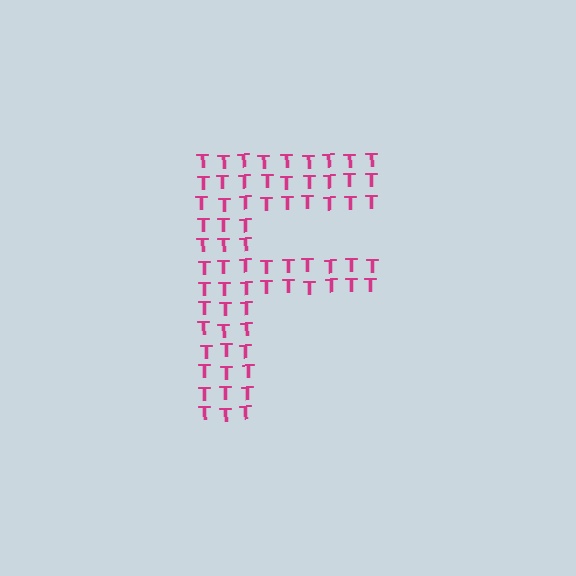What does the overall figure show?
The overall figure shows the letter F.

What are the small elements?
The small elements are letter T's.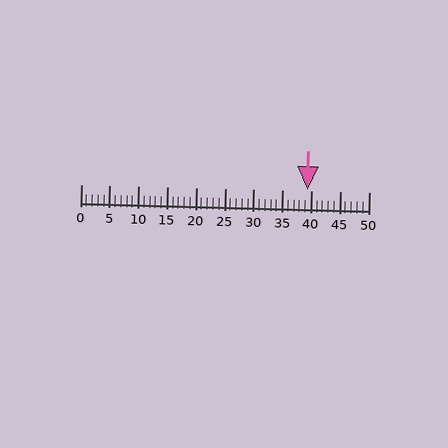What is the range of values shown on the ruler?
The ruler shows values from 0 to 50.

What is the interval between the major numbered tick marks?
The major tick marks are spaced 5 units apart.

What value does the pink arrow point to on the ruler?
The pink arrow points to approximately 39.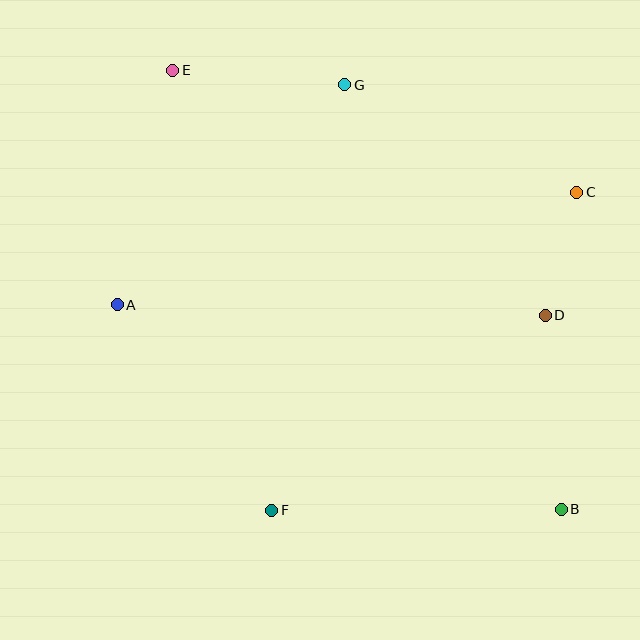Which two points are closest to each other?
Points C and D are closest to each other.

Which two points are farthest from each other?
Points B and E are farthest from each other.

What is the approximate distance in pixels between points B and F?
The distance between B and F is approximately 289 pixels.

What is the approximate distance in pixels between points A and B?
The distance between A and B is approximately 489 pixels.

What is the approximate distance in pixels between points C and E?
The distance between C and E is approximately 422 pixels.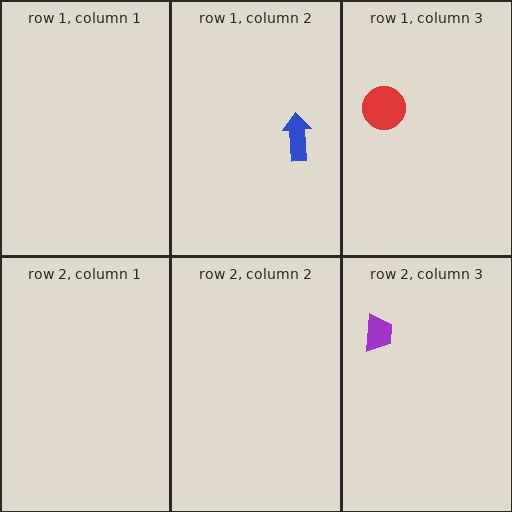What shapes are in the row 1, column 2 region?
The blue arrow.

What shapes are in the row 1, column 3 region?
The red circle.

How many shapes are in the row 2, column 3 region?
1.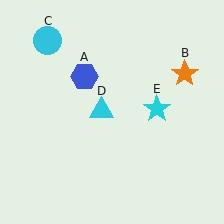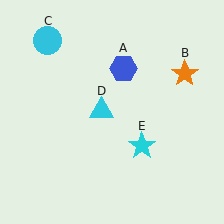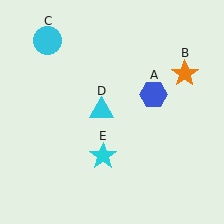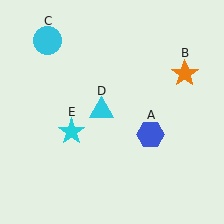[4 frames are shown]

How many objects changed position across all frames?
2 objects changed position: blue hexagon (object A), cyan star (object E).